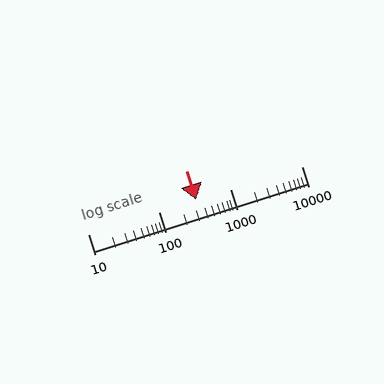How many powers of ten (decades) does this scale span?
The scale spans 3 decades, from 10 to 10000.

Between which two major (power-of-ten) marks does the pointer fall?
The pointer is between 100 and 1000.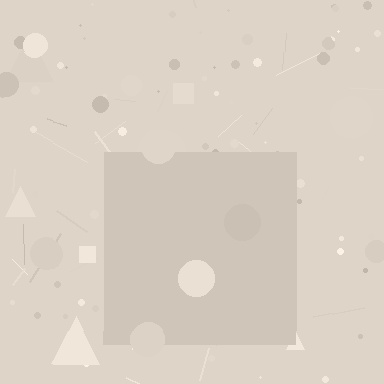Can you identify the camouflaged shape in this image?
The camouflaged shape is a square.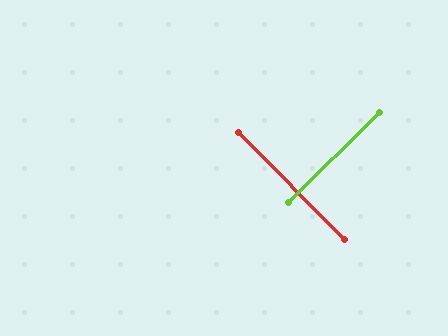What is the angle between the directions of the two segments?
Approximately 90 degrees.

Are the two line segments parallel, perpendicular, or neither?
Perpendicular — they meet at approximately 90°.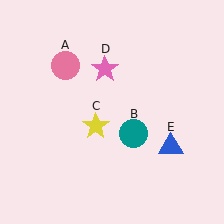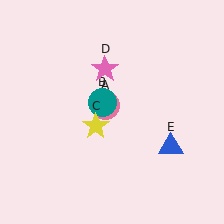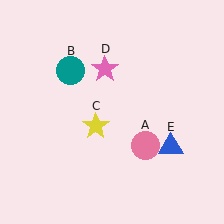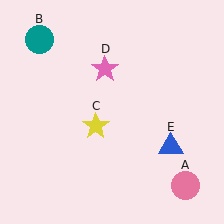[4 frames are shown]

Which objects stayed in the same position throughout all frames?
Yellow star (object C) and pink star (object D) and blue triangle (object E) remained stationary.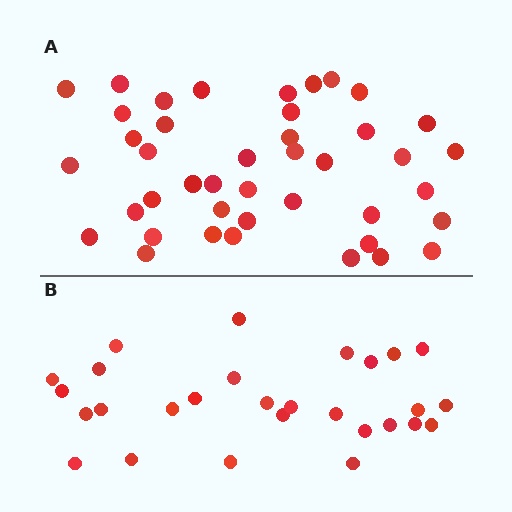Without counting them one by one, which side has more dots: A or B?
Region A (the top region) has more dots.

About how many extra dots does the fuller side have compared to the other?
Region A has approximately 15 more dots than region B.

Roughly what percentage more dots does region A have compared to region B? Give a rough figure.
About 50% more.